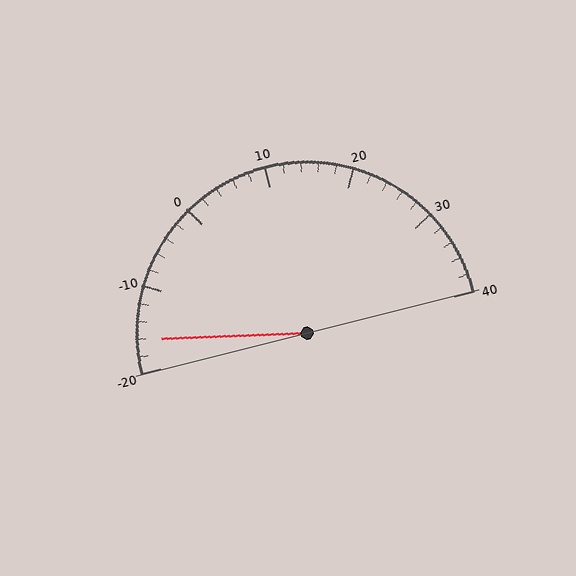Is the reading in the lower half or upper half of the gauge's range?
The reading is in the lower half of the range (-20 to 40).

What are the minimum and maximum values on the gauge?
The gauge ranges from -20 to 40.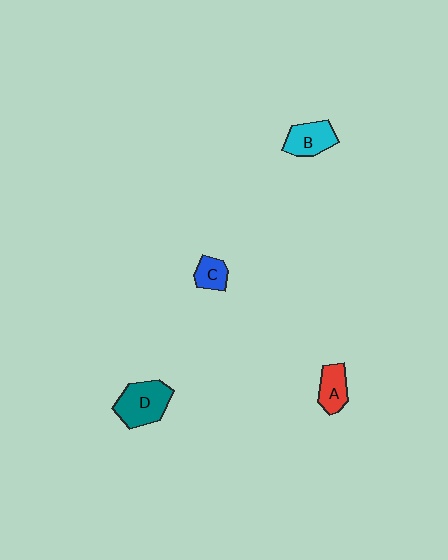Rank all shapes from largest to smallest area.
From largest to smallest: D (teal), B (cyan), A (red), C (blue).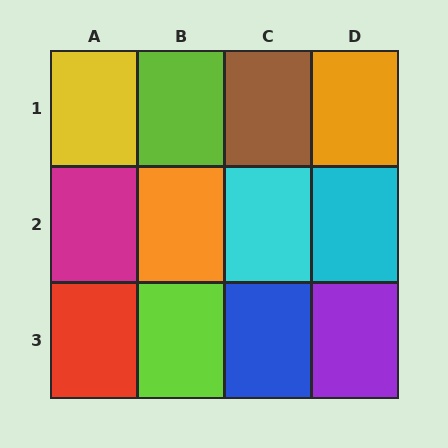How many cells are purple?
1 cell is purple.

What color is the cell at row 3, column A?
Red.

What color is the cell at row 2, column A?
Magenta.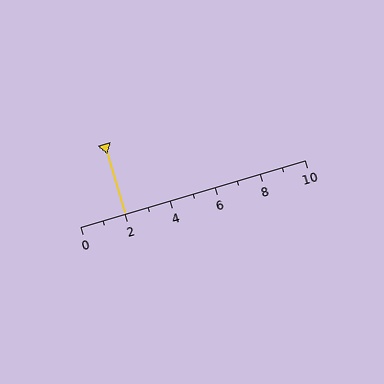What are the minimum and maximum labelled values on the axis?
The axis runs from 0 to 10.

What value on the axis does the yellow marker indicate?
The marker indicates approximately 2.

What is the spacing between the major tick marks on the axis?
The major ticks are spaced 2 apart.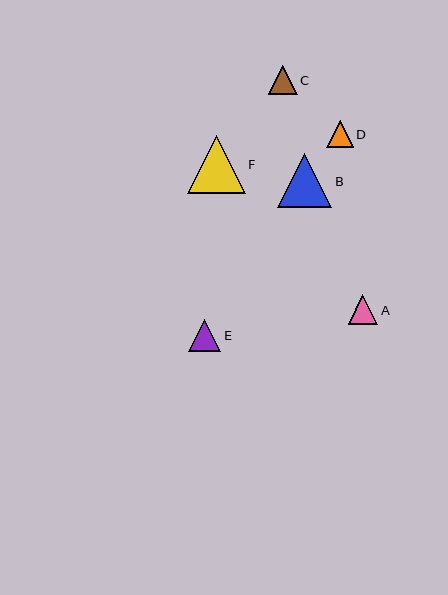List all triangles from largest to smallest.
From largest to smallest: F, B, E, A, C, D.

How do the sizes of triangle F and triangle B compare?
Triangle F and triangle B are approximately the same size.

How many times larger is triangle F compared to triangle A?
Triangle F is approximately 2.0 times the size of triangle A.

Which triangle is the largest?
Triangle F is the largest with a size of approximately 58 pixels.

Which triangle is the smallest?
Triangle D is the smallest with a size of approximately 27 pixels.